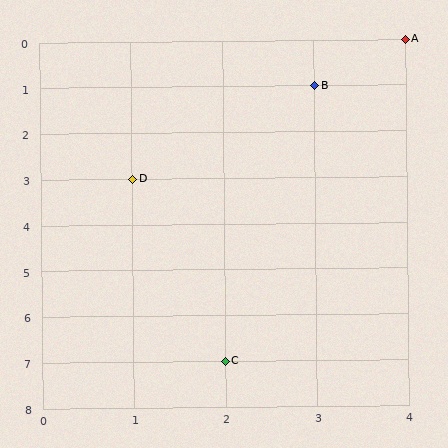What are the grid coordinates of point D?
Point D is at grid coordinates (1, 3).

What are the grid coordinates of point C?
Point C is at grid coordinates (2, 7).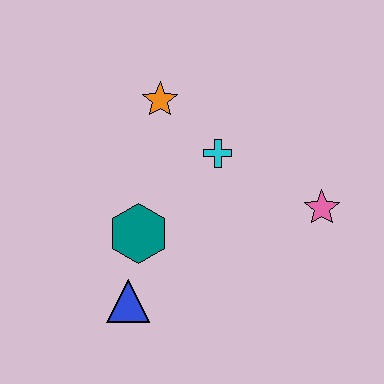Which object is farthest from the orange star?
The blue triangle is farthest from the orange star.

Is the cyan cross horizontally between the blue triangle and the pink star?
Yes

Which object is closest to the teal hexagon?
The blue triangle is closest to the teal hexagon.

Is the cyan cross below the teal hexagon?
No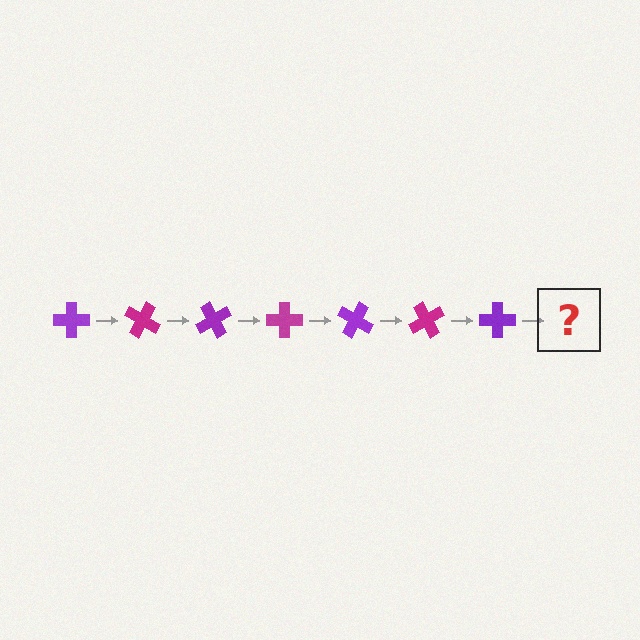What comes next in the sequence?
The next element should be a magenta cross, rotated 210 degrees from the start.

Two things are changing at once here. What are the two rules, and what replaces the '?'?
The two rules are that it rotates 30 degrees each step and the color cycles through purple and magenta. The '?' should be a magenta cross, rotated 210 degrees from the start.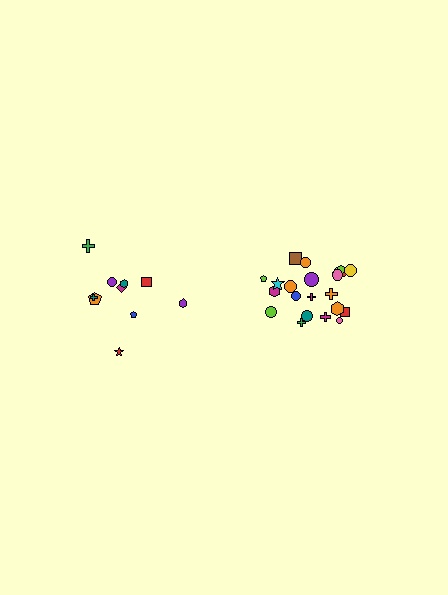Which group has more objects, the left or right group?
The right group.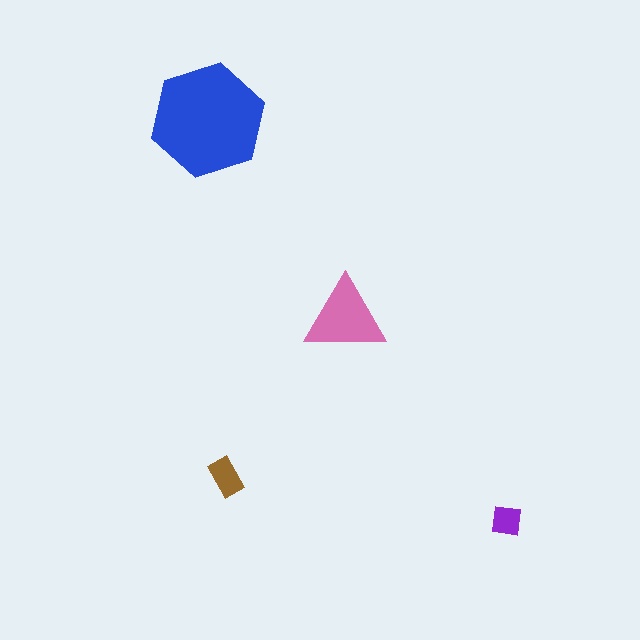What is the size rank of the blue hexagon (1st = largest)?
1st.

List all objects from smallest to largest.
The purple square, the brown rectangle, the pink triangle, the blue hexagon.